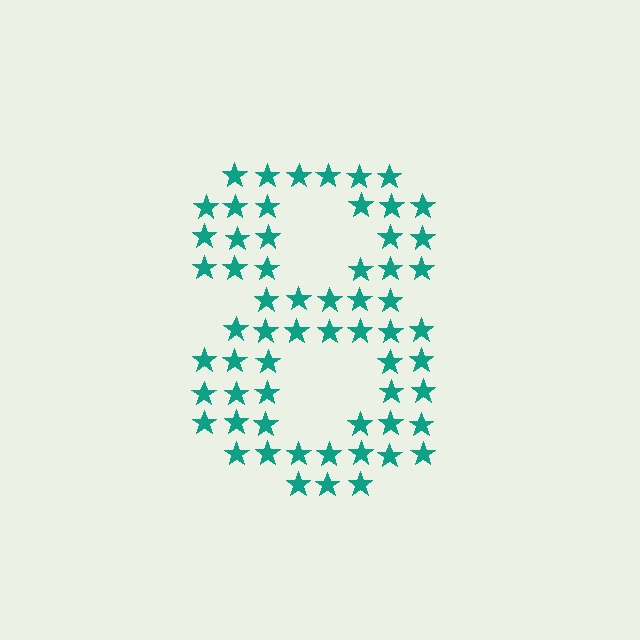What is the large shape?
The large shape is the digit 8.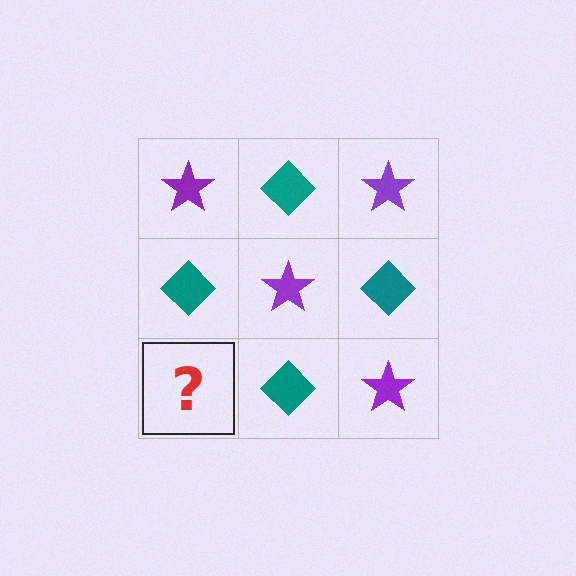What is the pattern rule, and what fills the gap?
The rule is that it alternates purple star and teal diamond in a checkerboard pattern. The gap should be filled with a purple star.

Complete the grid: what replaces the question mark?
The question mark should be replaced with a purple star.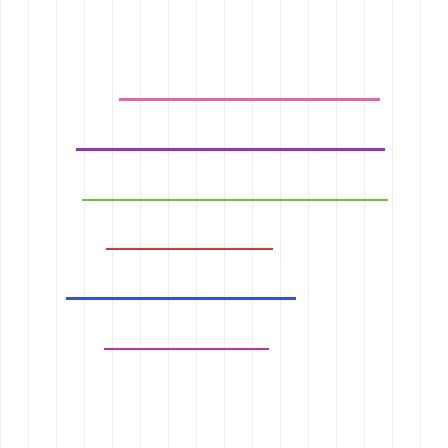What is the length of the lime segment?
The lime segment is approximately 305 pixels long.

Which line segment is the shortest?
The magenta line is the shortest at approximately 165 pixels.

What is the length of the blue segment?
The blue segment is approximately 229 pixels long.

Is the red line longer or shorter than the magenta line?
The red line is longer than the magenta line.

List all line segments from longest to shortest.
From longest to shortest: purple, lime, pink, blue, red, magenta.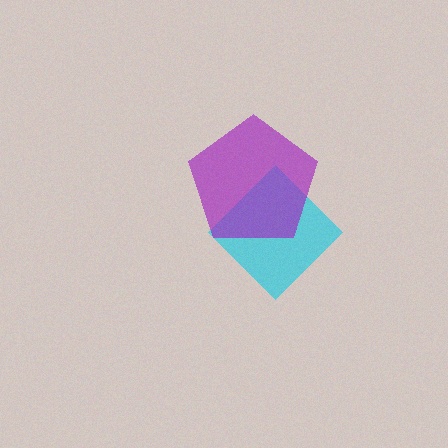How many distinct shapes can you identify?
There are 2 distinct shapes: a cyan diamond, a purple pentagon.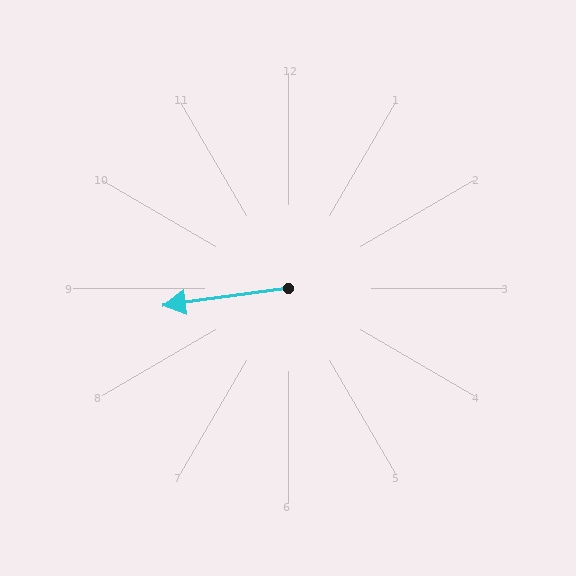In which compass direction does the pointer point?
West.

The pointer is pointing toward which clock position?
Roughly 9 o'clock.